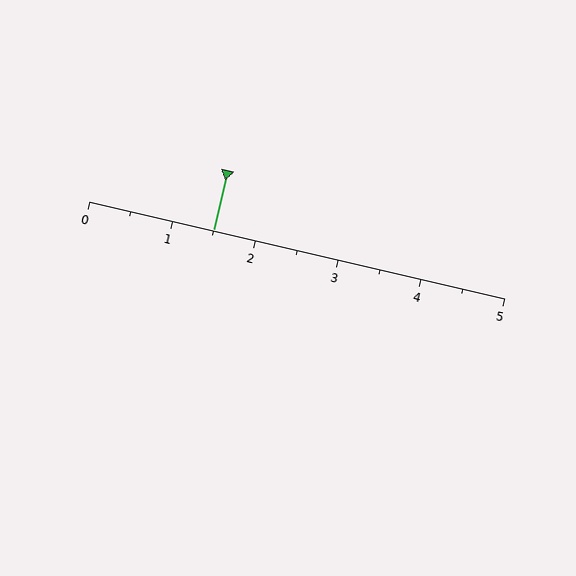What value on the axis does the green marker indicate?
The marker indicates approximately 1.5.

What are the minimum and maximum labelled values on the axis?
The axis runs from 0 to 5.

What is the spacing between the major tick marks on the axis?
The major ticks are spaced 1 apart.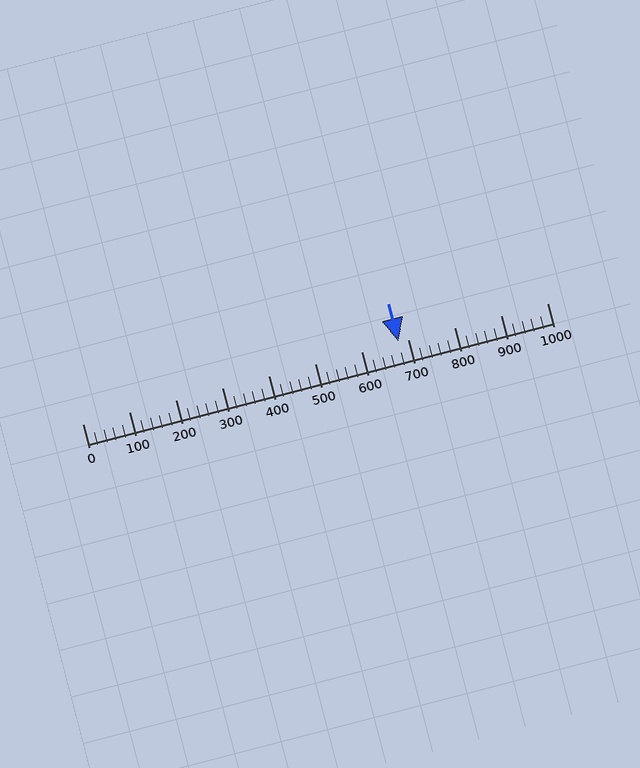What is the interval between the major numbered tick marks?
The major tick marks are spaced 100 units apart.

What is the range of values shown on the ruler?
The ruler shows values from 0 to 1000.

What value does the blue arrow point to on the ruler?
The blue arrow points to approximately 680.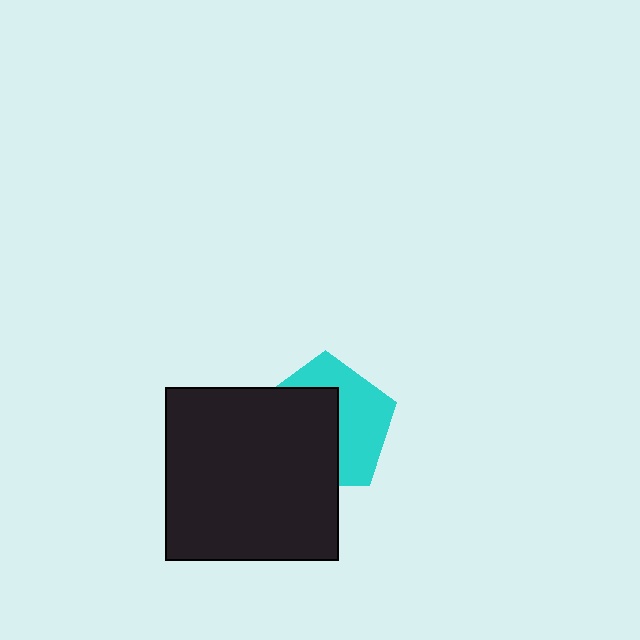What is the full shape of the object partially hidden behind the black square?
The partially hidden object is a cyan pentagon.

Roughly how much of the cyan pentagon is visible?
About half of it is visible (roughly 47%).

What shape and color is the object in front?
The object in front is a black square.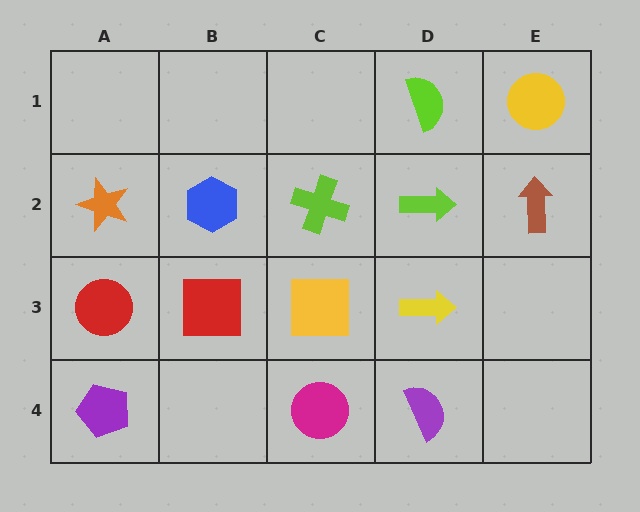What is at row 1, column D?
A lime semicircle.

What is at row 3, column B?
A red square.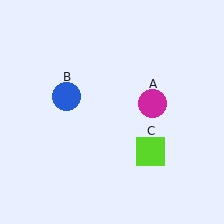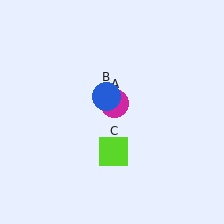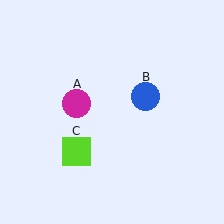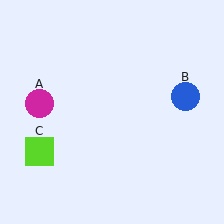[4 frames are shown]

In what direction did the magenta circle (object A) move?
The magenta circle (object A) moved left.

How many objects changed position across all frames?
3 objects changed position: magenta circle (object A), blue circle (object B), lime square (object C).